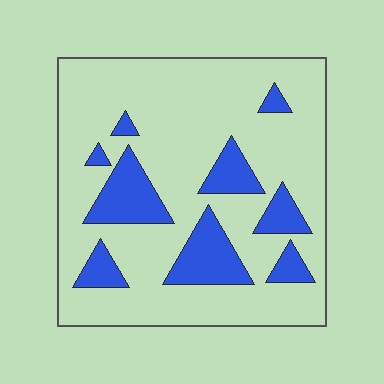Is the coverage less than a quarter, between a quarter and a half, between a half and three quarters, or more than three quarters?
Less than a quarter.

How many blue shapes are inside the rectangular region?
9.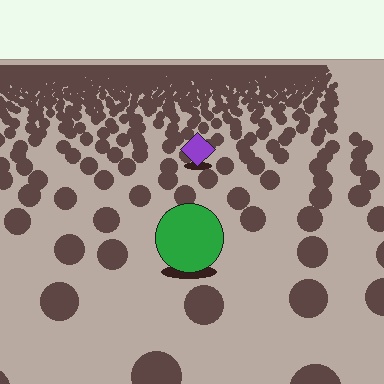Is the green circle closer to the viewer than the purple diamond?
Yes. The green circle is closer — you can tell from the texture gradient: the ground texture is coarser near it.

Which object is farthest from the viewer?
The purple diamond is farthest from the viewer. It appears smaller and the ground texture around it is denser.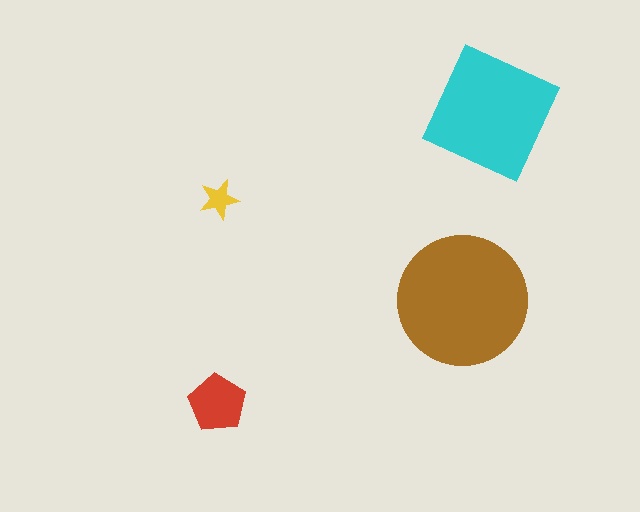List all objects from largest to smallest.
The brown circle, the cyan square, the red pentagon, the yellow star.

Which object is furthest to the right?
The cyan square is rightmost.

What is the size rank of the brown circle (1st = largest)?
1st.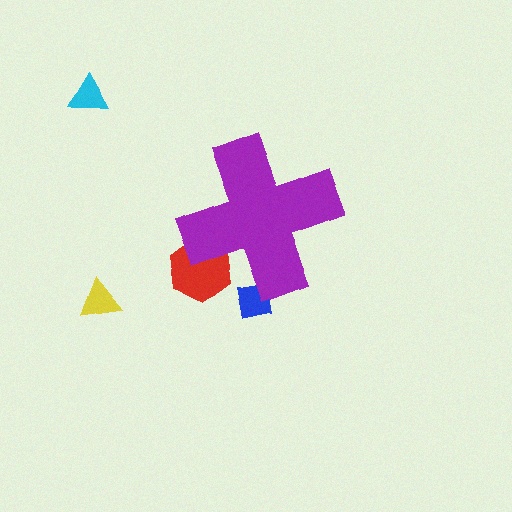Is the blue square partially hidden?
Yes, the blue square is partially hidden behind the purple cross.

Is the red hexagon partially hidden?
Yes, the red hexagon is partially hidden behind the purple cross.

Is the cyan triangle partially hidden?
No, the cyan triangle is fully visible.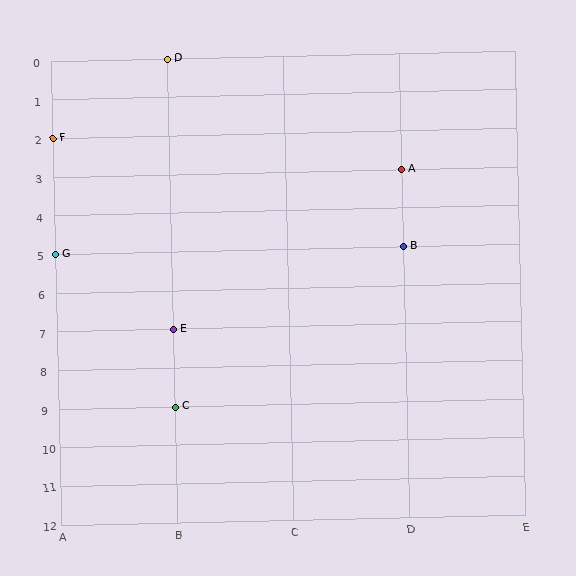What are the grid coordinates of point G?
Point G is at grid coordinates (A, 5).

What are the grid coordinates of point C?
Point C is at grid coordinates (B, 9).